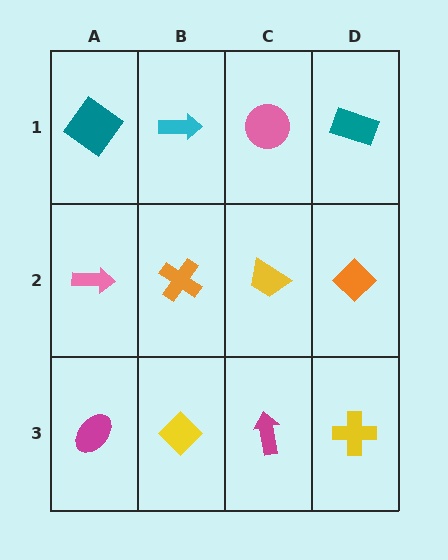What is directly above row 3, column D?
An orange diamond.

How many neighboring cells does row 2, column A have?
3.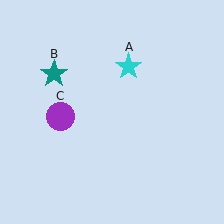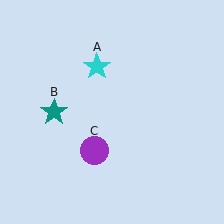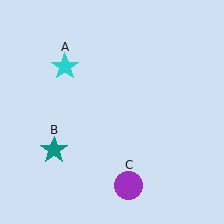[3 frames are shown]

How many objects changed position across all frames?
3 objects changed position: cyan star (object A), teal star (object B), purple circle (object C).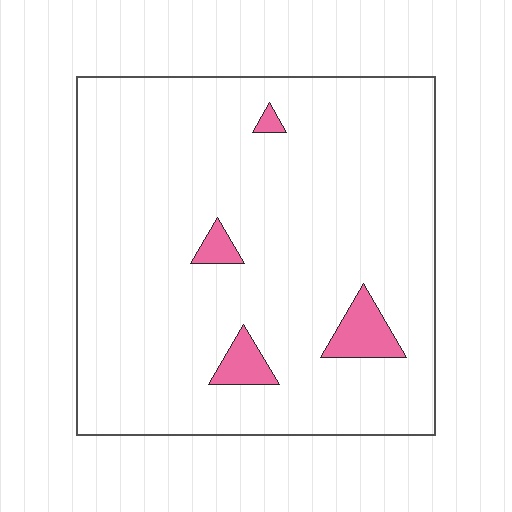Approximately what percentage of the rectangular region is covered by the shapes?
Approximately 5%.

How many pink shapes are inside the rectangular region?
4.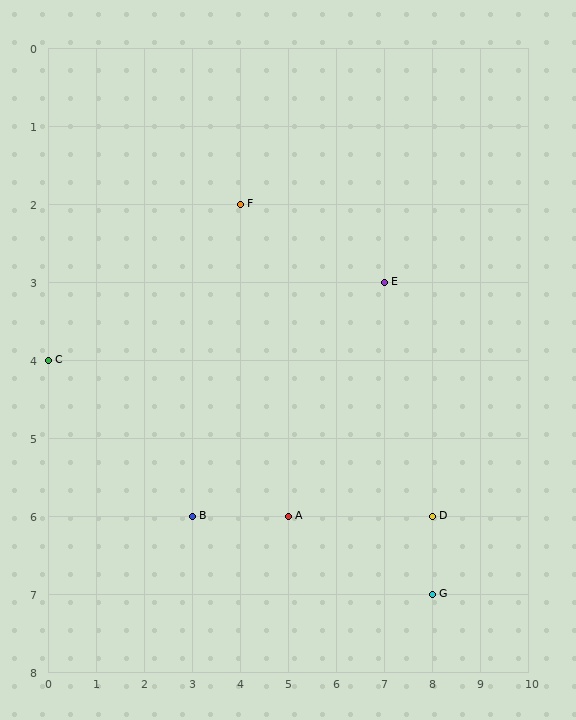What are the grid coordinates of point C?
Point C is at grid coordinates (0, 4).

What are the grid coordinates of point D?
Point D is at grid coordinates (8, 6).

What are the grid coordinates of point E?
Point E is at grid coordinates (7, 3).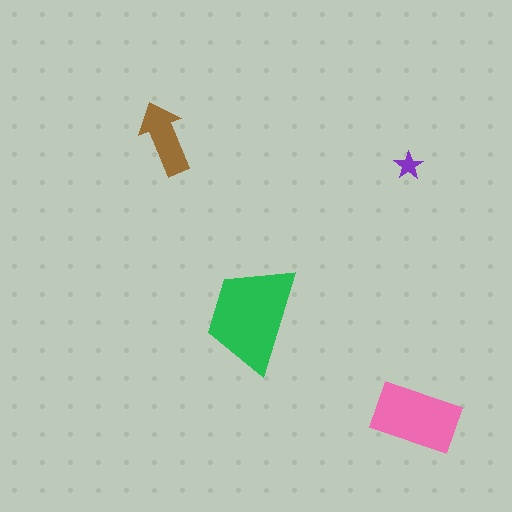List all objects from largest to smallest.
The green trapezoid, the pink rectangle, the brown arrow, the purple star.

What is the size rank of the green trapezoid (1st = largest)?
1st.